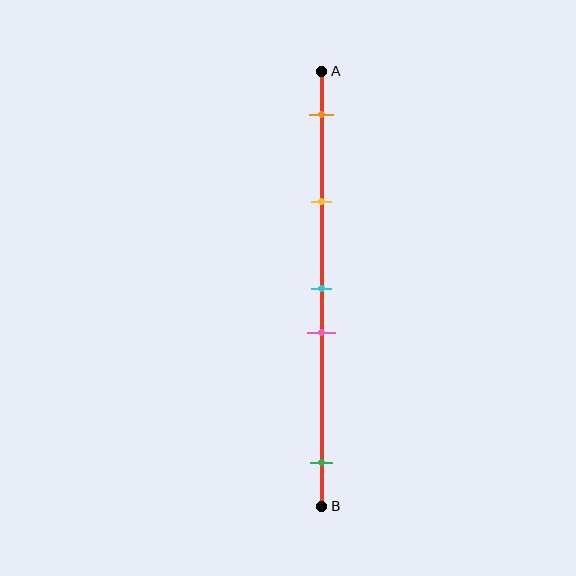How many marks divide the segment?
There are 5 marks dividing the segment.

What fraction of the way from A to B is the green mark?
The green mark is approximately 90% (0.9) of the way from A to B.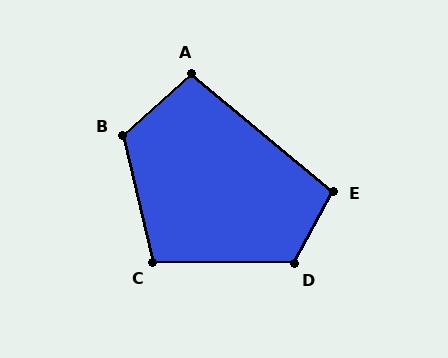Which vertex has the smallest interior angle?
A, at approximately 98 degrees.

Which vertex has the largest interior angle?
B, at approximately 119 degrees.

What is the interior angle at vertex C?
Approximately 104 degrees (obtuse).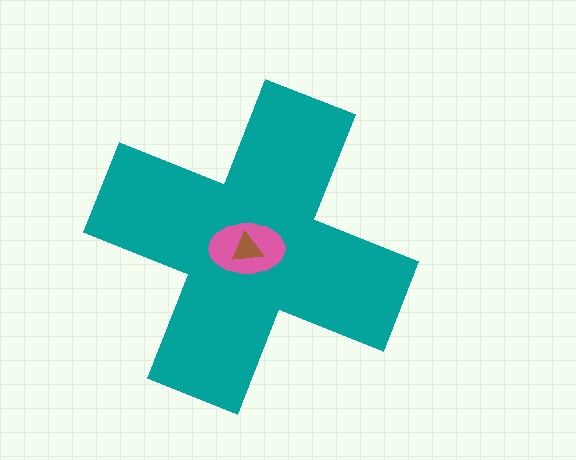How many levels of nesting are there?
3.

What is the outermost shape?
The teal cross.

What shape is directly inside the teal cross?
The pink ellipse.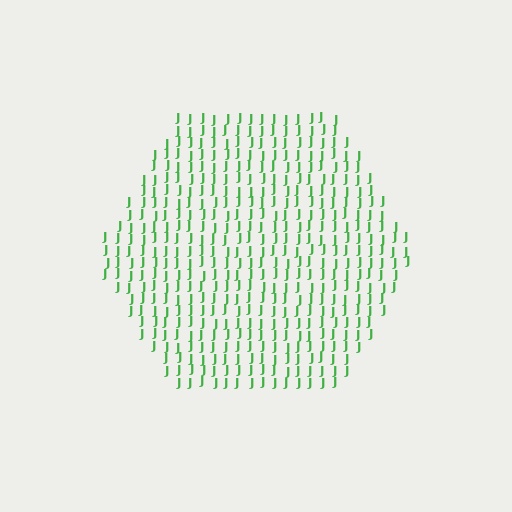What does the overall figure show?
The overall figure shows a hexagon.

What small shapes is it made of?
It is made of small letter J's.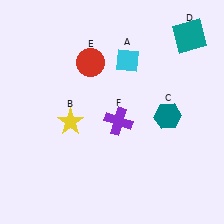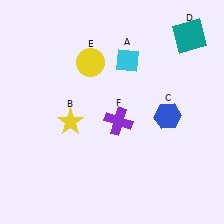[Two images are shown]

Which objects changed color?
C changed from teal to blue. E changed from red to yellow.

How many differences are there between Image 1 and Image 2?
There are 2 differences between the two images.